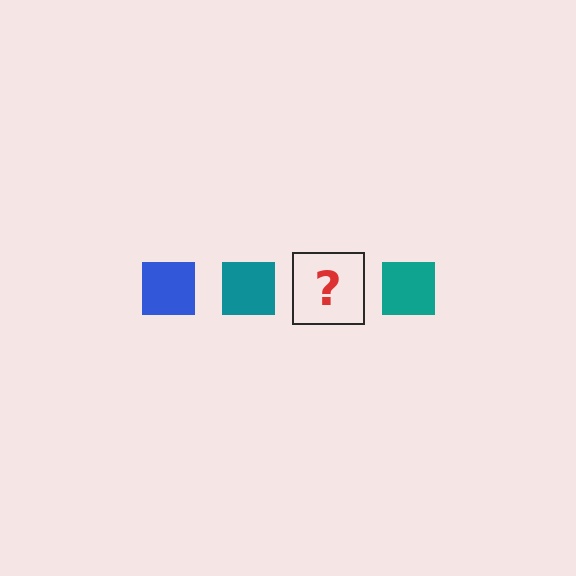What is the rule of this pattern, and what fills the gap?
The rule is that the pattern cycles through blue, teal squares. The gap should be filled with a blue square.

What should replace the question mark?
The question mark should be replaced with a blue square.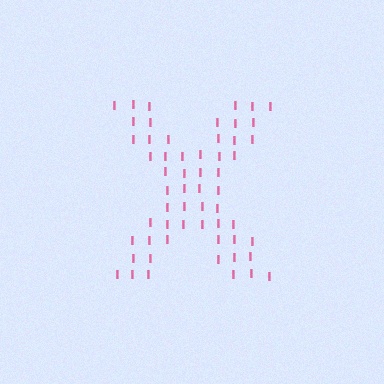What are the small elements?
The small elements are letter I's.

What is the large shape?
The large shape is the letter X.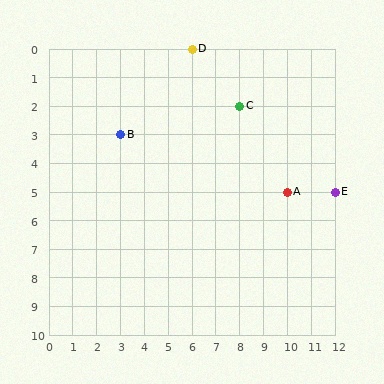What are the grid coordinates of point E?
Point E is at grid coordinates (12, 5).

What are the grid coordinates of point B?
Point B is at grid coordinates (3, 3).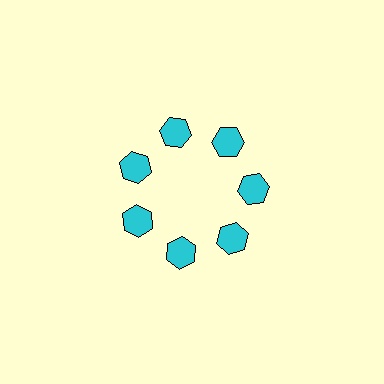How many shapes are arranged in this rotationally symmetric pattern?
There are 7 shapes, arranged in 7 groups of 1.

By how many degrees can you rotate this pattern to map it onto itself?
The pattern maps onto itself every 51 degrees of rotation.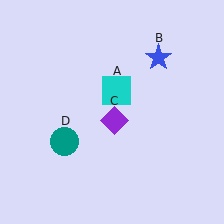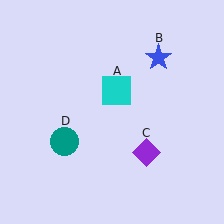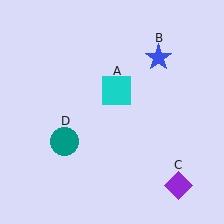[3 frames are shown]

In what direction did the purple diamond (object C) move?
The purple diamond (object C) moved down and to the right.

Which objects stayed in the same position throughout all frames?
Cyan square (object A) and blue star (object B) and teal circle (object D) remained stationary.